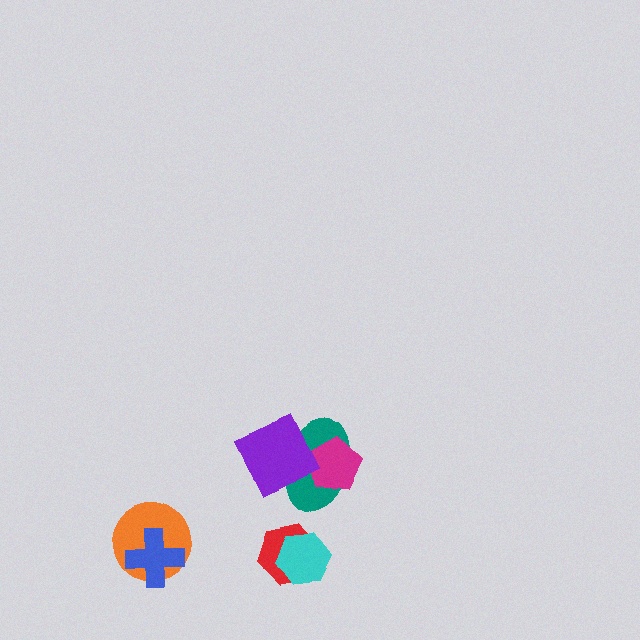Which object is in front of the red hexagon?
The cyan hexagon is in front of the red hexagon.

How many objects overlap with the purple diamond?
2 objects overlap with the purple diamond.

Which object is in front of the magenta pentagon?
The purple diamond is in front of the magenta pentagon.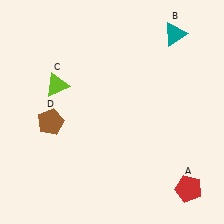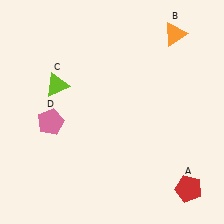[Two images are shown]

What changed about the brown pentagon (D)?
In Image 1, D is brown. In Image 2, it changed to pink.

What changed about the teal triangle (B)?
In Image 1, B is teal. In Image 2, it changed to orange.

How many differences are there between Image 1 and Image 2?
There are 2 differences between the two images.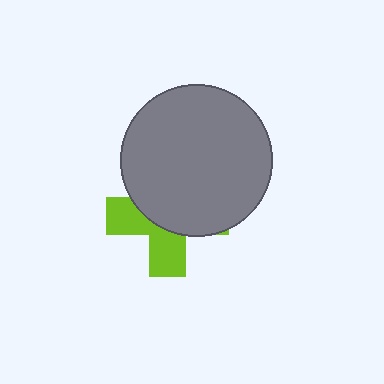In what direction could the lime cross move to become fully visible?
The lime cross could move down. That would shift it out from behind the gray circle entirely.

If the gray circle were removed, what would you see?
You would see the complete lime cross.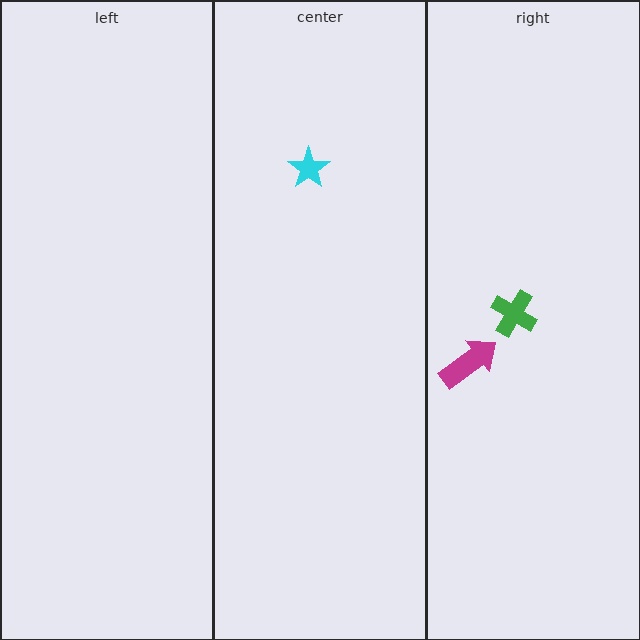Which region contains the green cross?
The right region.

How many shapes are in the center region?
1.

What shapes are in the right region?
The green cross, the magenta arrow.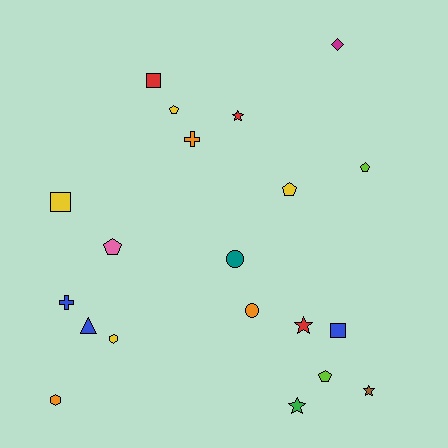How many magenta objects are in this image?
There is 1 magenta object.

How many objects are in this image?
There are 20 objects.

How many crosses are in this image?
There are 2 crosses.